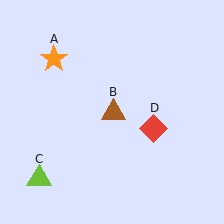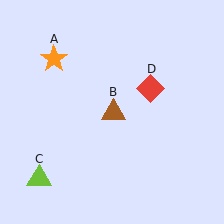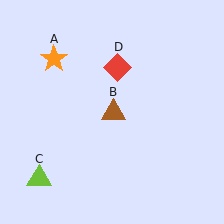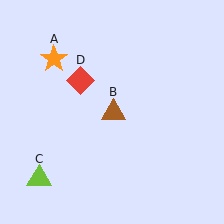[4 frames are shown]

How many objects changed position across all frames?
1 object changed position: red diamond (object D).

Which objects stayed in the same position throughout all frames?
Orange star (object A) and brown triangle (object B) and lime triangle (object C) remained stationary.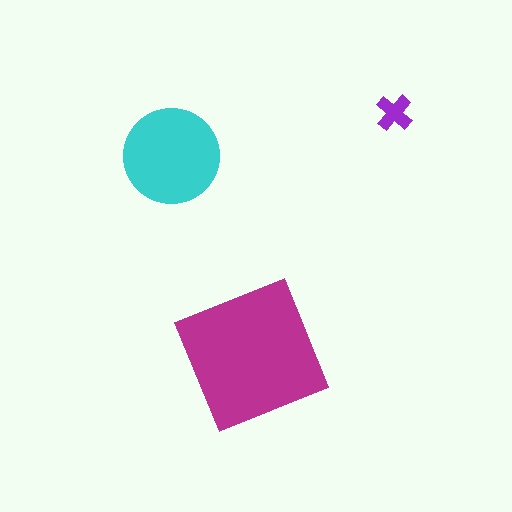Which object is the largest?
The magenta square.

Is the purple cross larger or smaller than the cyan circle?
Smaller.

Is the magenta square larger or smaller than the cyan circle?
Larger.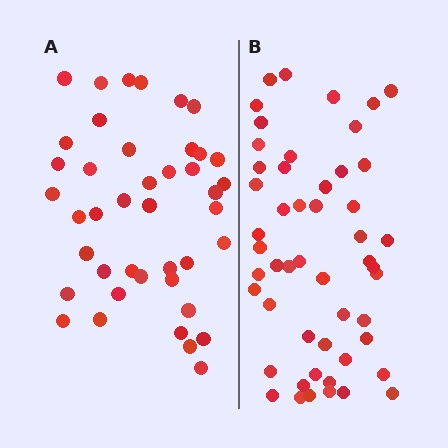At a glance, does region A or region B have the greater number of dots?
Region B (the right region) has more dots.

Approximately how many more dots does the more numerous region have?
Region B has roughly 8 or so more dots than region A.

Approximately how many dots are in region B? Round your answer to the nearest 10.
About 50 dots. (The exact count is 51, which rounds to 50.)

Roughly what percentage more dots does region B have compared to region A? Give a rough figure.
About 20% more.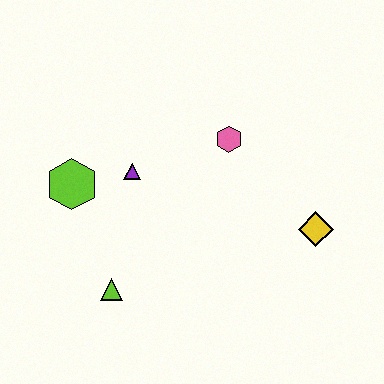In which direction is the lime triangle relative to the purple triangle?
The lime triangle is below the purple triangle.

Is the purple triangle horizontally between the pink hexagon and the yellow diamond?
No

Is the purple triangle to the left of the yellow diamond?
Yes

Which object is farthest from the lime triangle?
The yellow diamond is farthest from the lime triangle.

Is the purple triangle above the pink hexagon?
No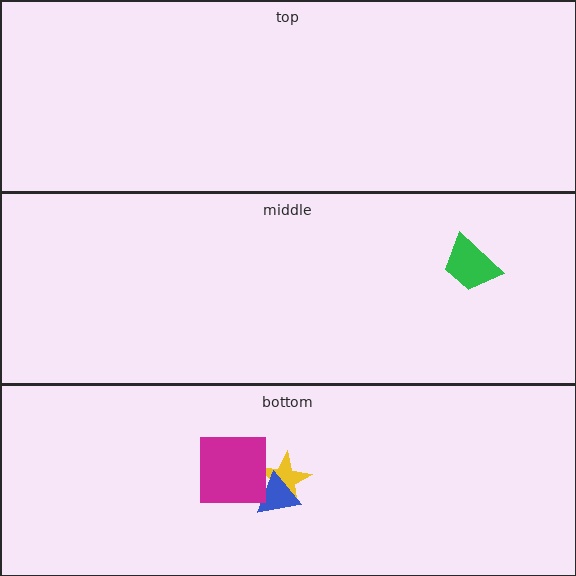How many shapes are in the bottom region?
3.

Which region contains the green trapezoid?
The middle region.